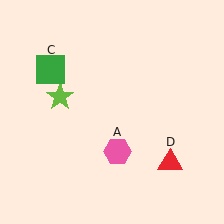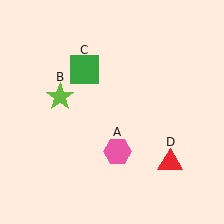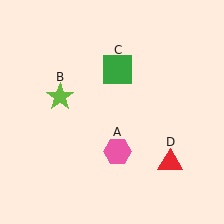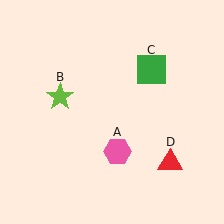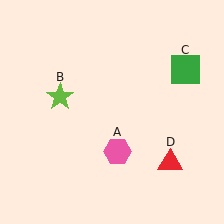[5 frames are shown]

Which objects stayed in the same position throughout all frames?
Pink hexagon (object A) and lime star (object B) and red triangle (object D) remained stationary.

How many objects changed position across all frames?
1 object changed position: green square (object C).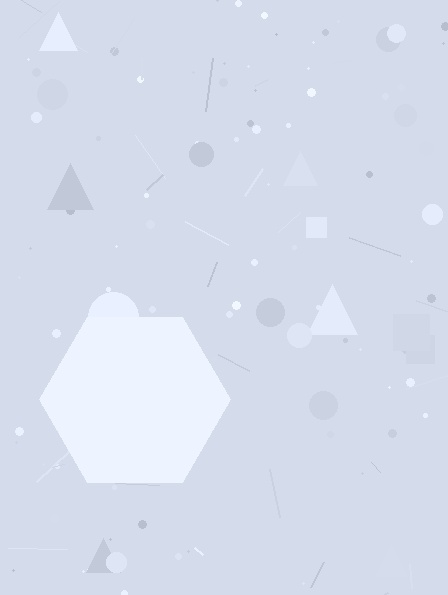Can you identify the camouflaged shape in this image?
The camouflaged shape is a hexagon.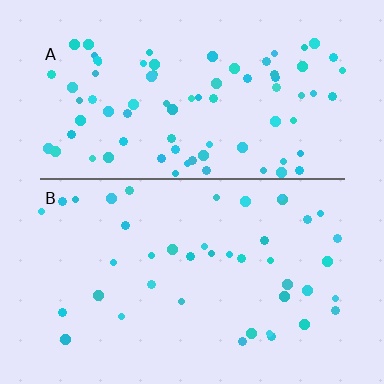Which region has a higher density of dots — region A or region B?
A (the top).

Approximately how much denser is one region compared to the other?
Approximately 1.9× — region A over region B.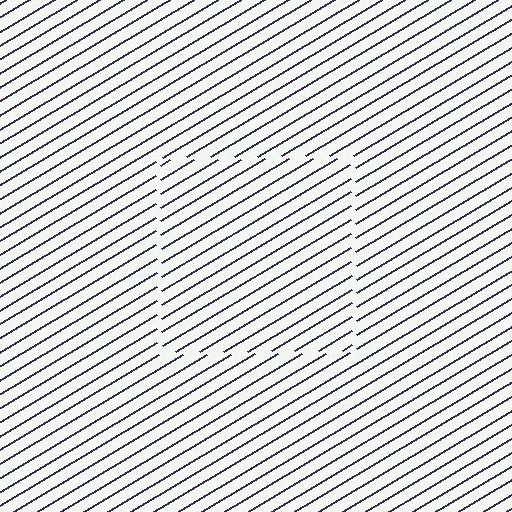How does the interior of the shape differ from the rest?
The interior of the shape contains the same grating, shifted by half a period — the contour is defined by the phase discontinuity where line-ends from the inner and outer gratings abut.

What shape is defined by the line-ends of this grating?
An illusory square. The interior of the shape contains the same grating, shifted by half a period — the contour is defined by the phase discontinuity where line-ends from the inner and outer gratings abut.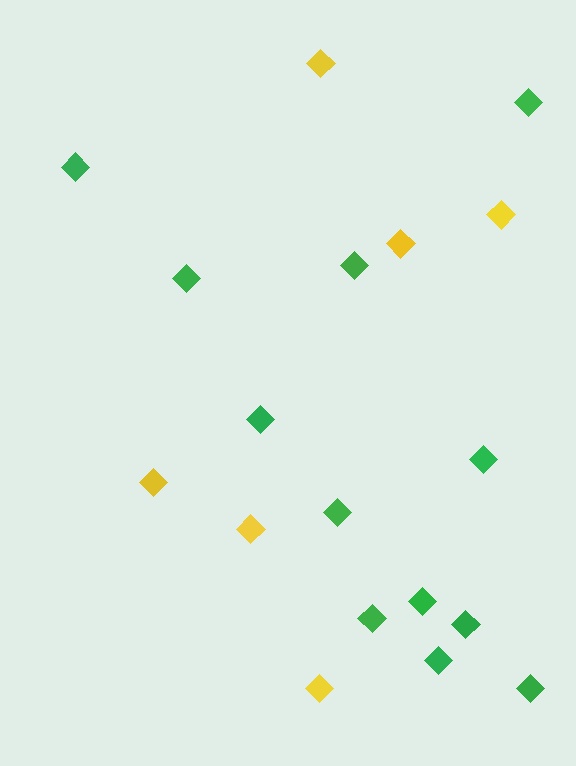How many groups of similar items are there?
There are 2 groups: one group of yellow diamonds (6) and one group of green diamonds (12).